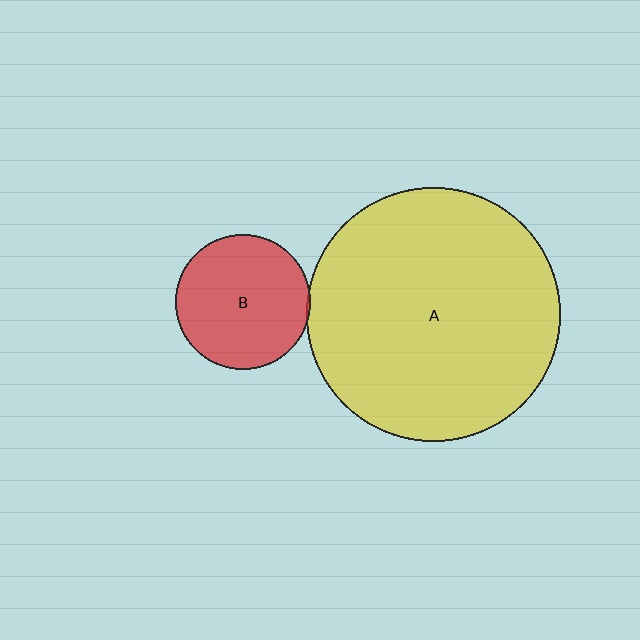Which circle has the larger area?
Circle A (yellow).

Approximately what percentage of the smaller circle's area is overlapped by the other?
Approximately 5%.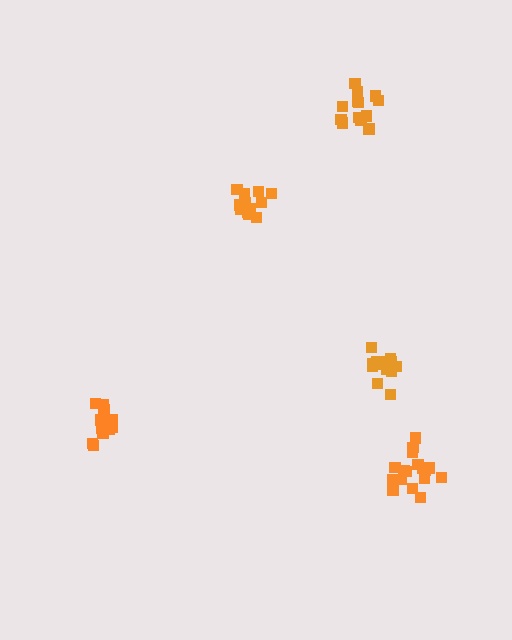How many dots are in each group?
Group 1: 15 dots, Group 2: 14 dots, Group 3: 15 dots, Group 4: 18 dots, Group 5: 13 dots (75 total).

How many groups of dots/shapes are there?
There are 5 groups.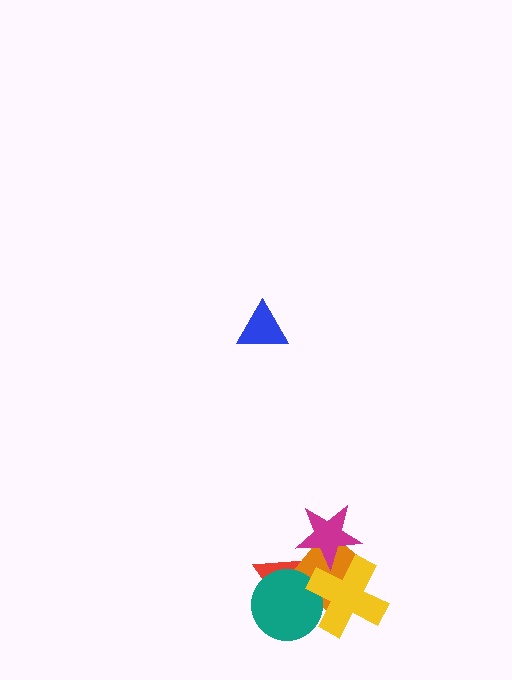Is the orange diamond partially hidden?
Yes, it is partially covered by another shape.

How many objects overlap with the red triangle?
4 objects overlap with the red triangle.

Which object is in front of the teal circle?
The yellow cross is in front of the teal circle.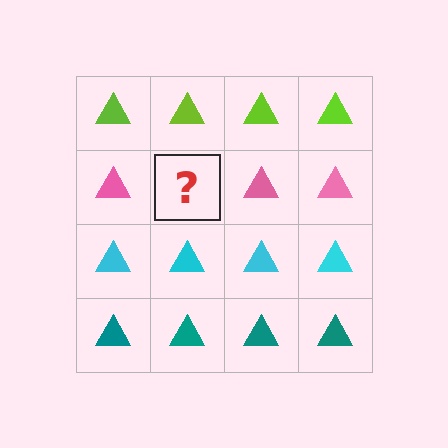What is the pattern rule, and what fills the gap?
The rule is that each row has a consistent color. The gap should be filled with a pink triangle.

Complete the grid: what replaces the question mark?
The question mark should be replaced with a pink triangle.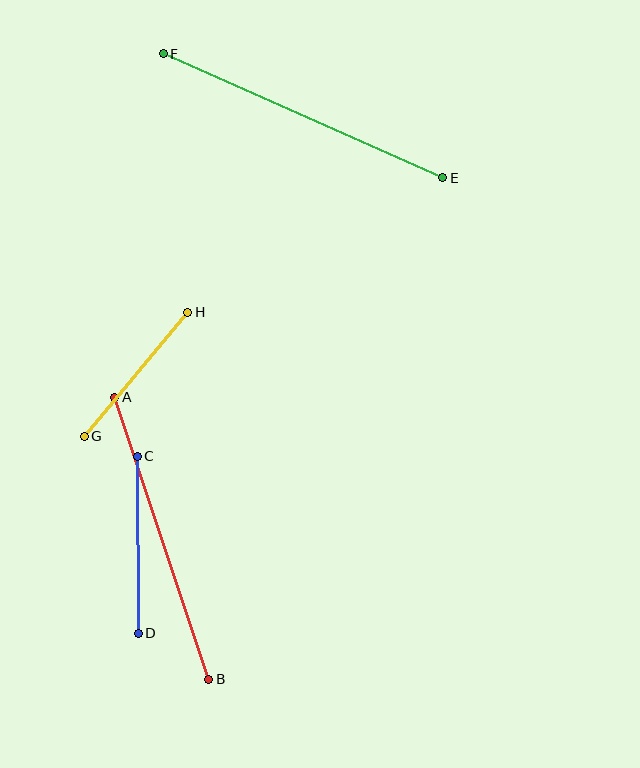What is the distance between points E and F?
The distance is approximately 305 pixels.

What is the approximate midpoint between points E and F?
The midpoint is at approximately (303, 116) pixels.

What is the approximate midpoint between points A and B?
The midpoint is at approximately (162, 538) pixels.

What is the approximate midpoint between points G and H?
The midpoint is at approximately (136, 374) pixels.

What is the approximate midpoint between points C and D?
The midpoint is at approximately (138, 545) pixels.